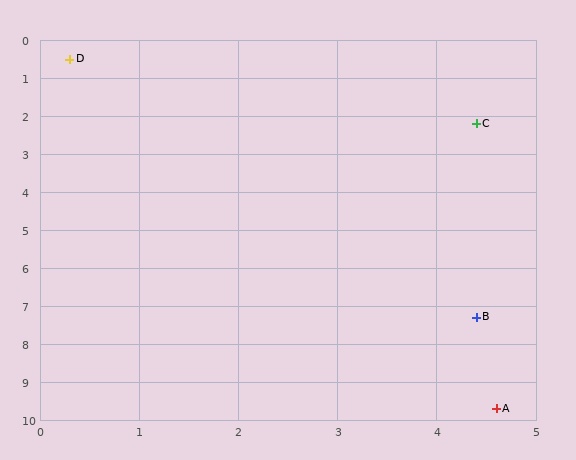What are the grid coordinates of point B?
Point B is at approximately (4.4, 7.3).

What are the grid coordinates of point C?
Point C is at approximately (4.4, 2.2).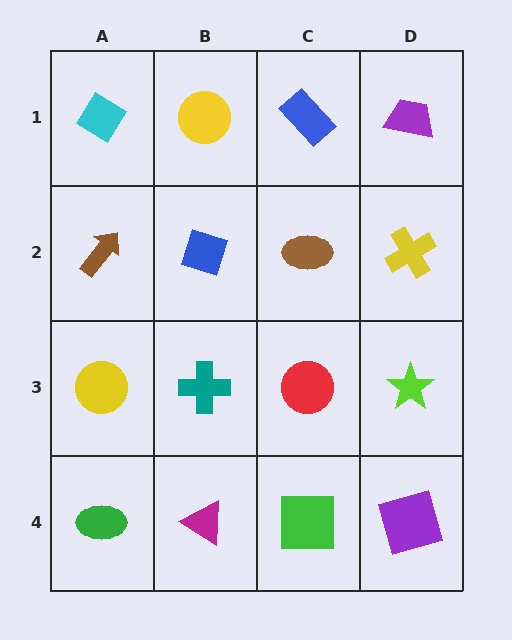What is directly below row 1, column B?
A blue diamond.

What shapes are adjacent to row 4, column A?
A yellow circle (row 3, column A), a magenta triangle (row 4, column B).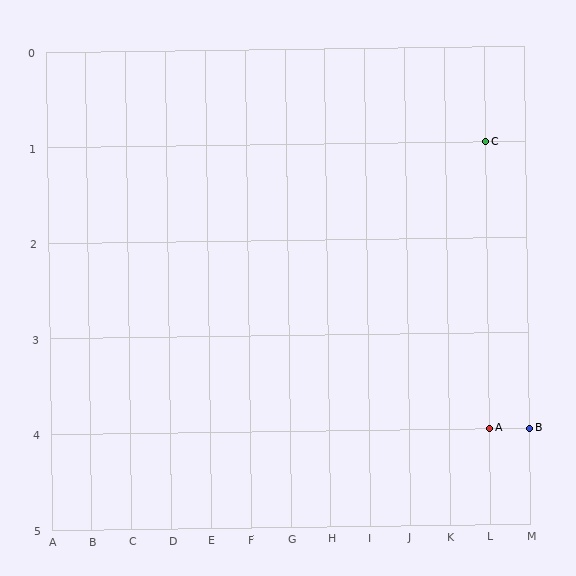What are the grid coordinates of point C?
Point C is at grid coordinates (L, 1).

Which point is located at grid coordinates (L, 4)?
Point A is at (L, 4).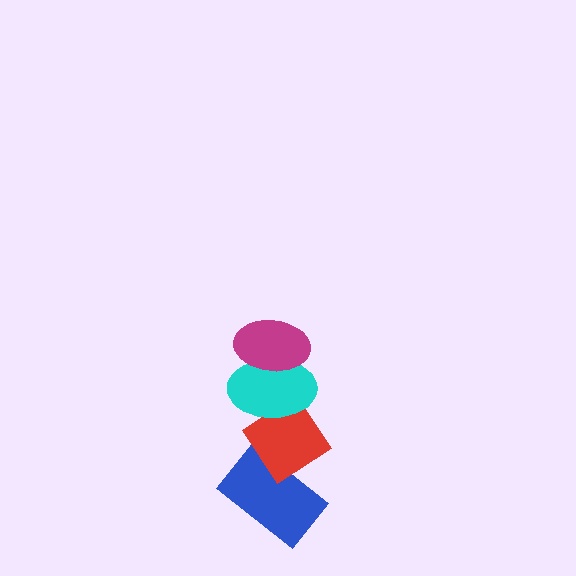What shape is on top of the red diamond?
The cyan ellipse is on top of the red diamond.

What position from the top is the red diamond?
The red diamond is 3rd from the top.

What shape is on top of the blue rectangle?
The red diamond is on top of the blue rectangle.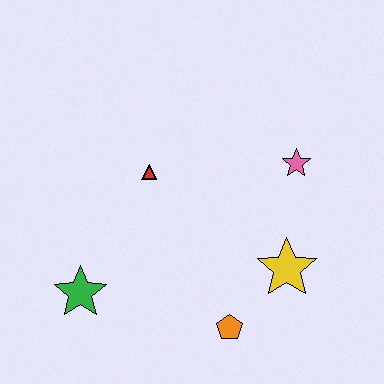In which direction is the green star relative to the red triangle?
The green star is below the red triangle.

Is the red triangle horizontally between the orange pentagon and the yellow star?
No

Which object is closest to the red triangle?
The green star is closest to the red triangle.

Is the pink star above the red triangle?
Yes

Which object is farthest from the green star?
The pink star is farthest from the green star.